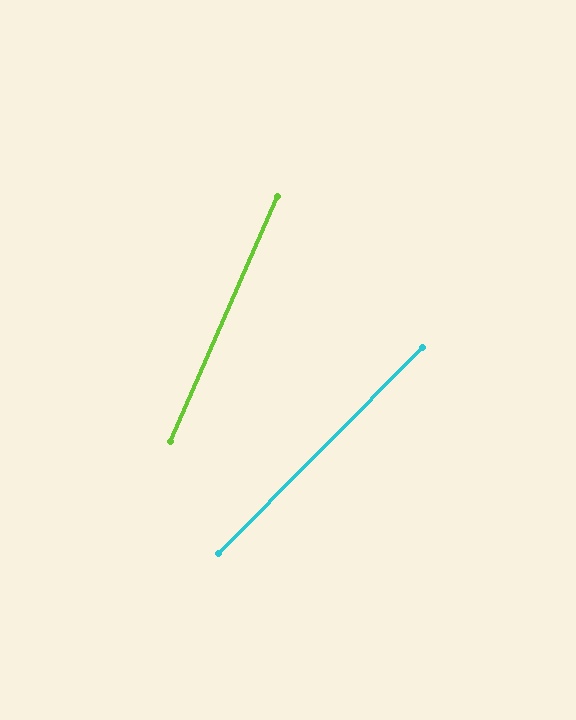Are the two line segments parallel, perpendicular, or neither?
Neither parallel nor perpendicular — they differ by about 21°.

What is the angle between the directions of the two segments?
Approximately 21 degrees.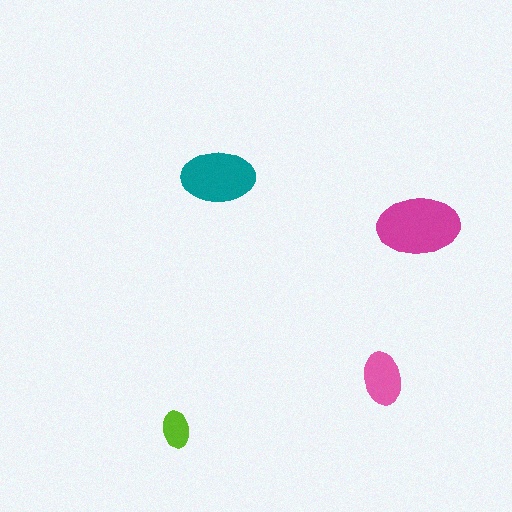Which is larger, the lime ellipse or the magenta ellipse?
The magenta one.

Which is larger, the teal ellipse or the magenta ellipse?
The magenta one.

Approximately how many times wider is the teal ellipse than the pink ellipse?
About 1.5 times wider.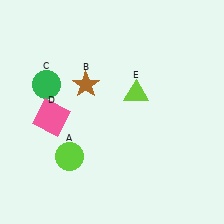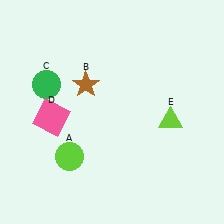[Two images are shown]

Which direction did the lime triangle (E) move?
The lime triangle (E) moved right.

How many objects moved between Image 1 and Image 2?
1 object moved between the two images.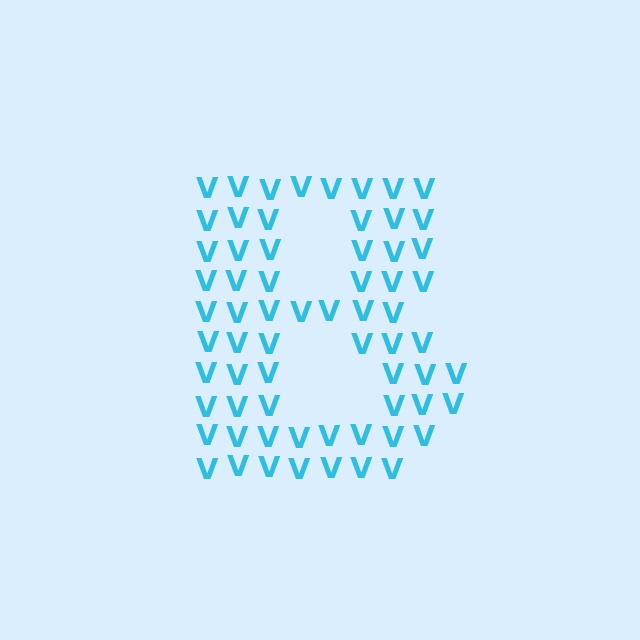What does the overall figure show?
The overall figure shows the letter B.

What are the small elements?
The small elements are letter V's.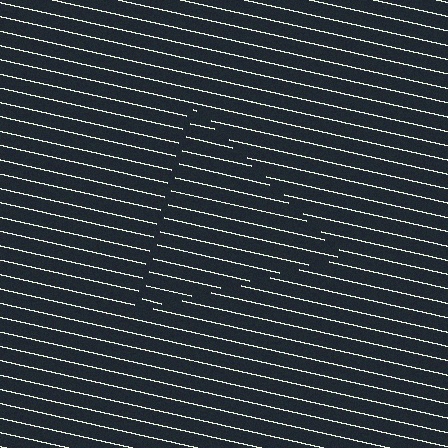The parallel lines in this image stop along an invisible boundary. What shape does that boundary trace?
An illusory triangle. The interior of the shape contains the same grating, shifted by half a period — the contour is defined by the phase discontinuity where line-ends from the inner and outer gratings abut.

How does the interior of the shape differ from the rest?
The interior of the shape contains the same grating, shifted by half a period — the contour is defined by the phase discontinuity where line-ends from the inner and outer gratings abut.